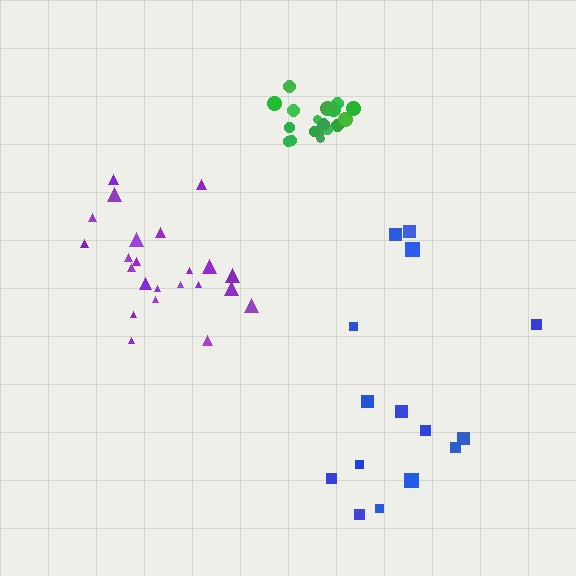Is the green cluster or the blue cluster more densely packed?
Green.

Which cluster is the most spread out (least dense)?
Blue.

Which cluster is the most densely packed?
Green.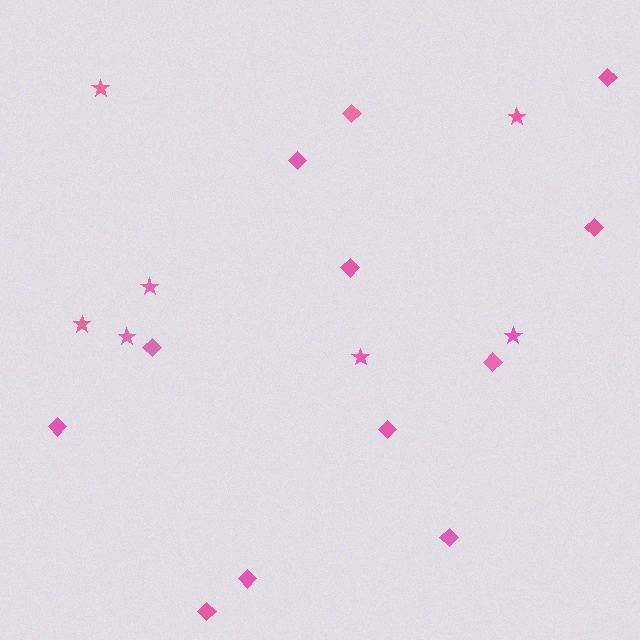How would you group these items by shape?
There are 2 groups: one group of diamonds (12) and one group of stars (7).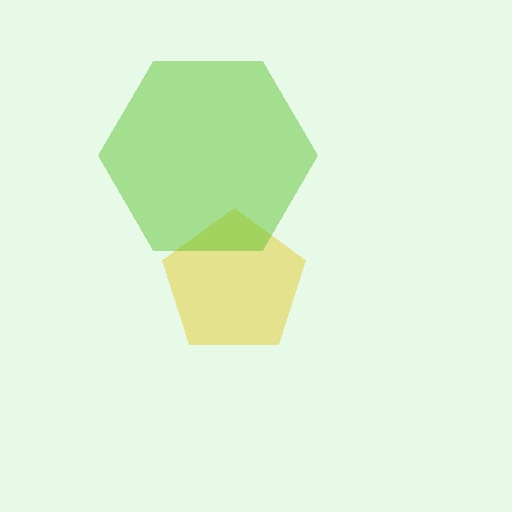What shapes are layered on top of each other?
The layered shapes are: a yellow pentagon, a lime hexagon.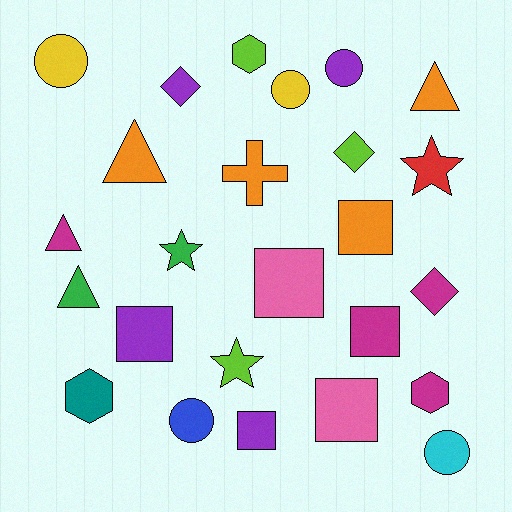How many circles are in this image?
There are 5 circles.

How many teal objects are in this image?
There is 1 teal object.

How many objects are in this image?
There are 25 objects.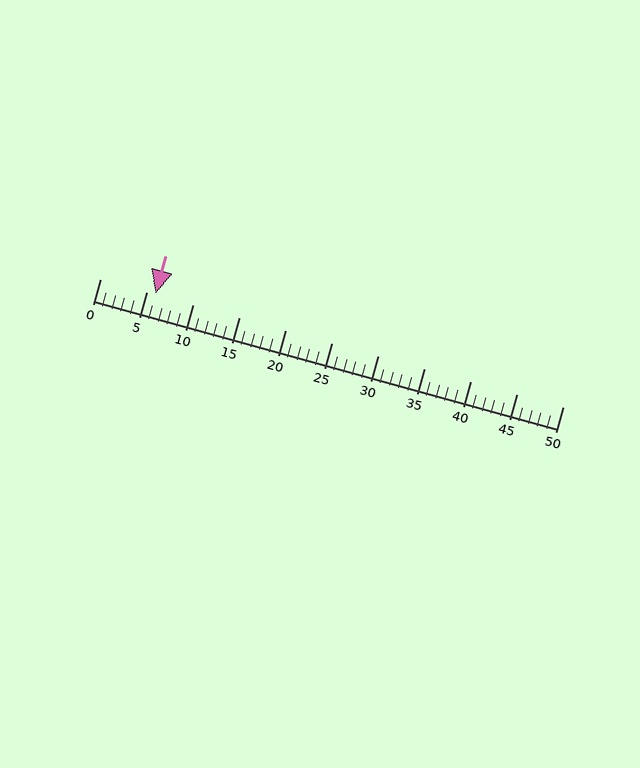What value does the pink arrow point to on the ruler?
The pink arrow points to approximately 6.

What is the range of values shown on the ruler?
The ruler shows values from 0 to 50.